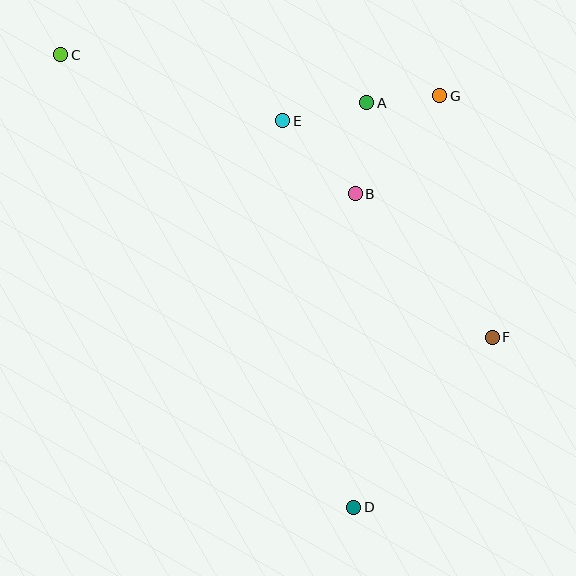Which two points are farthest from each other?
Points C and D are farthest from each other.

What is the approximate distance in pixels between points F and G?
The distance between F and G is approximately 247 pixels.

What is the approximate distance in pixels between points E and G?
The distance between E and G is approximately 159 pixels.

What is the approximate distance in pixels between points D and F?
The distance between D and F is approximately 220 pixels.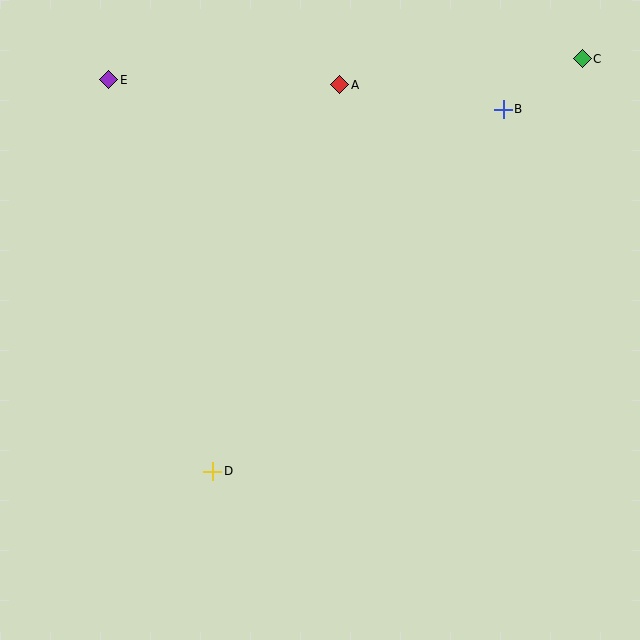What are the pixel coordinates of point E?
Point E is at (109, 80).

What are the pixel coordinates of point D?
Point D is at (213, 471).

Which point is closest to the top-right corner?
Point C is closest to the top-right corner.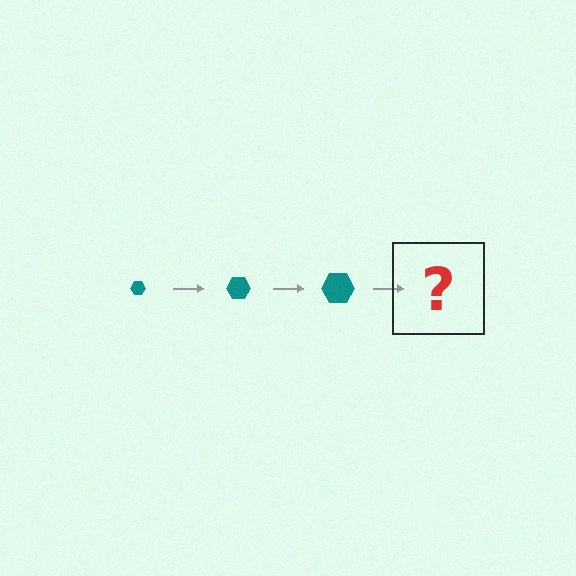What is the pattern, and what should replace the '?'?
The pattern is that the hexagon gets progressively larger each step. The '?' should be a teal hexagon, larger than the previous one.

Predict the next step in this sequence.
The next step is a teal hexagon, larger than the previous one.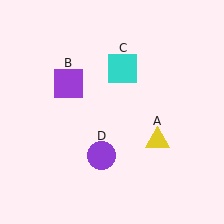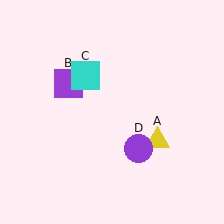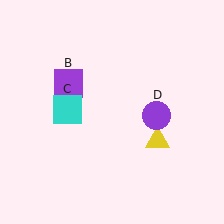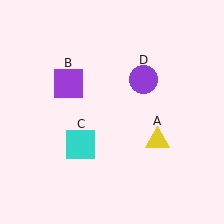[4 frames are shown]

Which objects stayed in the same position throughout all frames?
Yellow triangle (object A) and purple square (object B) remained stationary.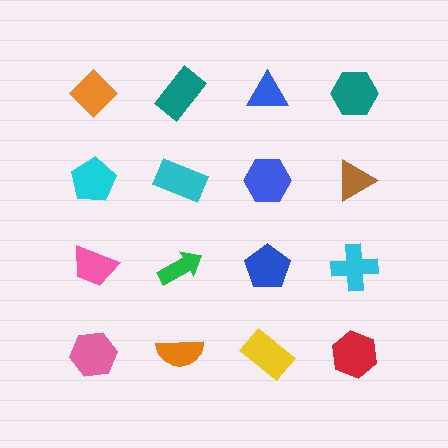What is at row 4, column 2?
An orange semicircle.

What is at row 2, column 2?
A cyan rectangle.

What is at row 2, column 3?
A blue hexagon.